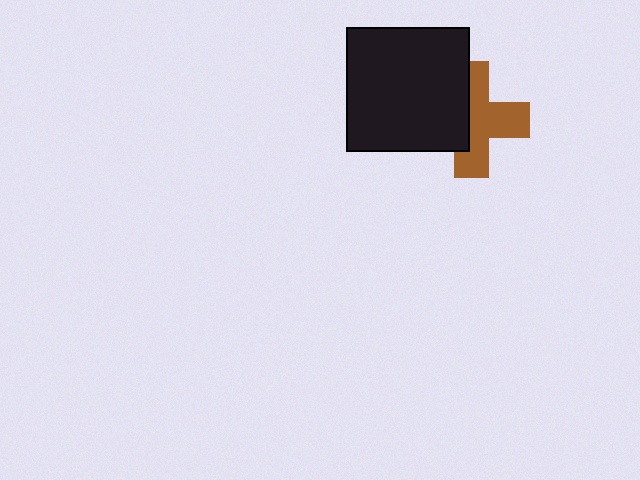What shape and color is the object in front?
The object in front is a black square.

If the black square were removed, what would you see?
You would see the complete brown cross.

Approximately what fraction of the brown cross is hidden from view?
Roughly 41% of the brown cross is hidden behind the black square.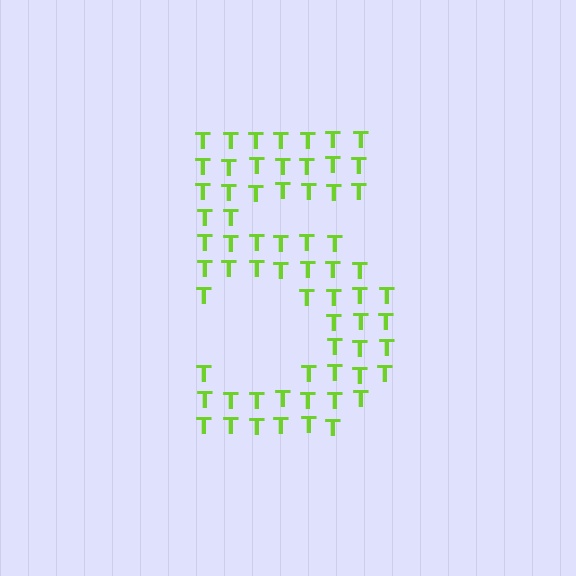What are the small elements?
The small elements are letter T's.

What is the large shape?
The large shape is the digit 5.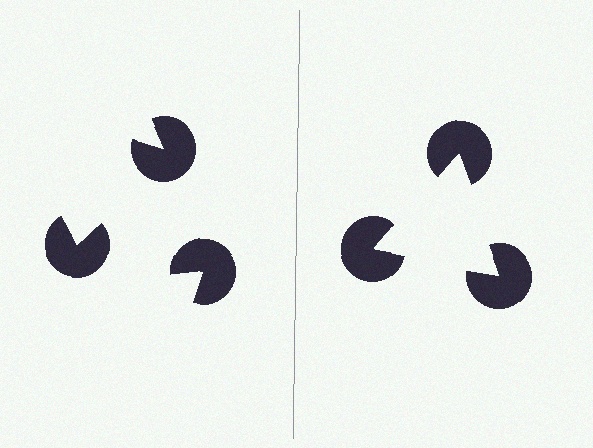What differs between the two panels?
The pac-man discs are positioned identically on both sides; only the wedge orientations differ. On the right they align to a triangle; on the left they are misaligned.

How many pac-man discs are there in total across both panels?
6 — 3 on each side.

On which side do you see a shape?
An illusory triangle appears on the right side. On the left side the wedge cuts are rotated, so no coherent shape forms.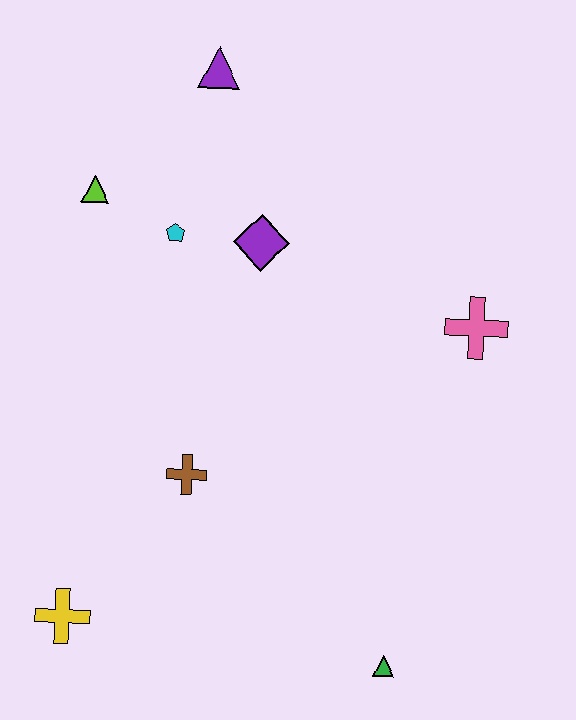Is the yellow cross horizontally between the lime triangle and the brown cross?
No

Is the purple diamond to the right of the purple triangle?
Yes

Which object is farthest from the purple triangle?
The green triangle is farthest from the purple triangle.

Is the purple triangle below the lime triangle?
No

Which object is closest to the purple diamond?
The cyan pentagon is closest to the purple diamond.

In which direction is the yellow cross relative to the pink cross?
The yellow cross is to the left of the pink cross.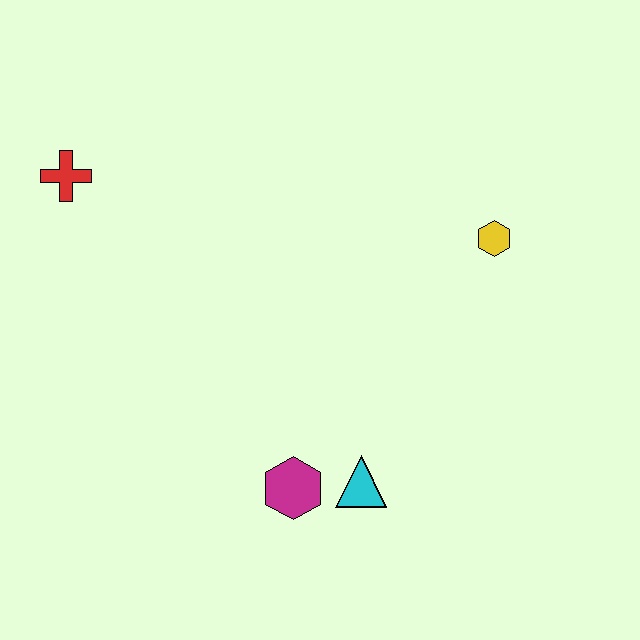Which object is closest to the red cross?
The magenta hexagon is closest to the red cross.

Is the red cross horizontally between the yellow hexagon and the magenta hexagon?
No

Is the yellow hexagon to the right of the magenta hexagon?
Yes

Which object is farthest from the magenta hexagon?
The red cross is farthest from the magenta hexagon.